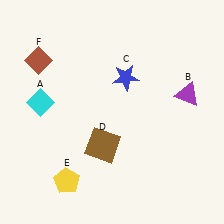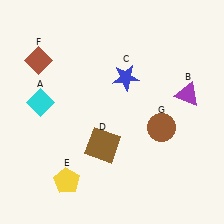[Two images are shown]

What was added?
A brown circle (G) was added in Image 2.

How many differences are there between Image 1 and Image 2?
There is 1 difference between the two images.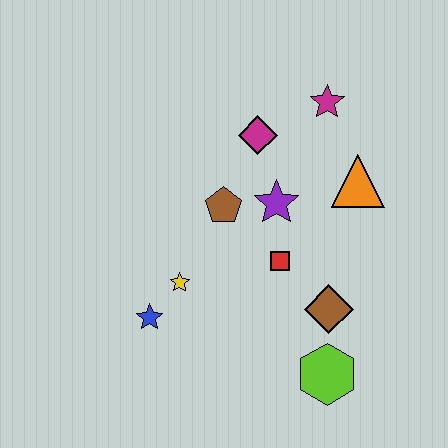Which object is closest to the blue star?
The yellow star is closest to the blue star.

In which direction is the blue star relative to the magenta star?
The blue star is below the magenta star.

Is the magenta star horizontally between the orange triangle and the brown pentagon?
Yes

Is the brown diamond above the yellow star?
No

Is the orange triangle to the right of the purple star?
Yes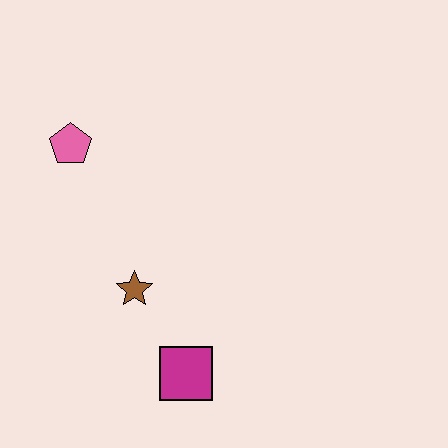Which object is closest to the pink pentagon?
The brown star is closest to the pink pentagon.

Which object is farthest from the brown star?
The pink pentagon is farthest from the brown star.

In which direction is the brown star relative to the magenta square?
The brown star is above the magenta square.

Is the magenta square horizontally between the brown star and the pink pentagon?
No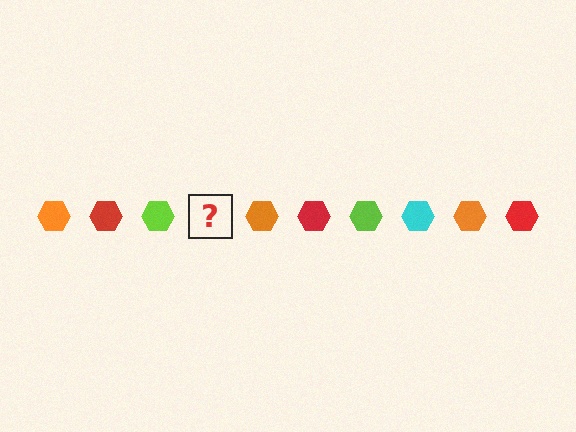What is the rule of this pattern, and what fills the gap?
The rule is that the pattern cycles through orange, red, lime, cyan hexagons. The gap should be filled with a cyan hexagon.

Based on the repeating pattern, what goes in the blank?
The blank should be a cyan hexagon.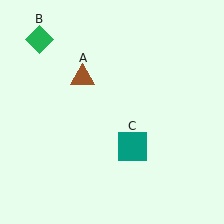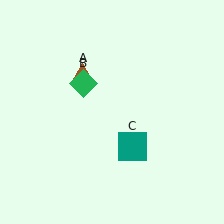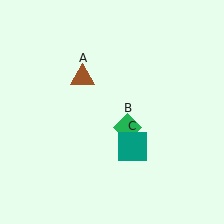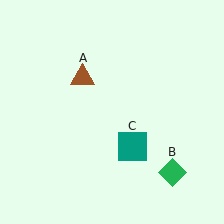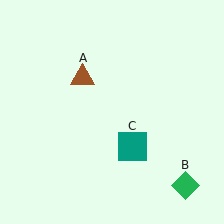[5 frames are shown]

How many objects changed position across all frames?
1 object changed position: green diamond (object B).